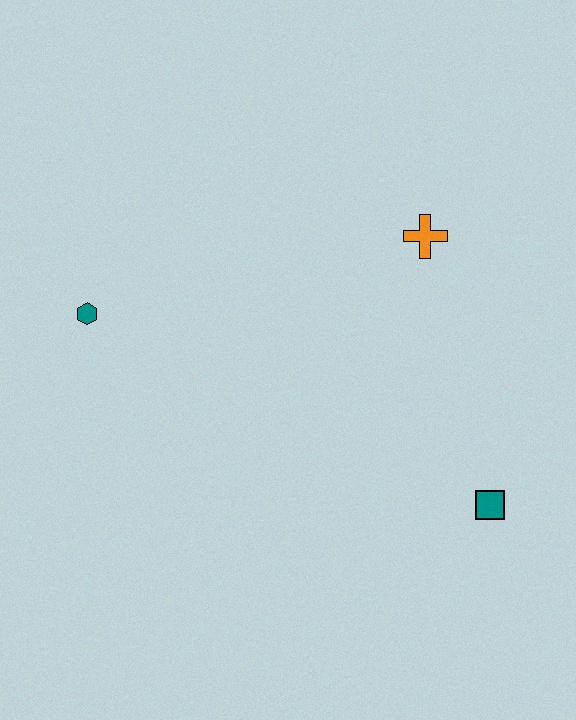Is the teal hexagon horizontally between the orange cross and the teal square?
No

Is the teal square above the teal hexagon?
No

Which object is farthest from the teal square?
The teal hexagon is farthest from the teal square.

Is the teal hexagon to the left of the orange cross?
Yes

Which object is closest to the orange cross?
The teal square is closest to the orange cross.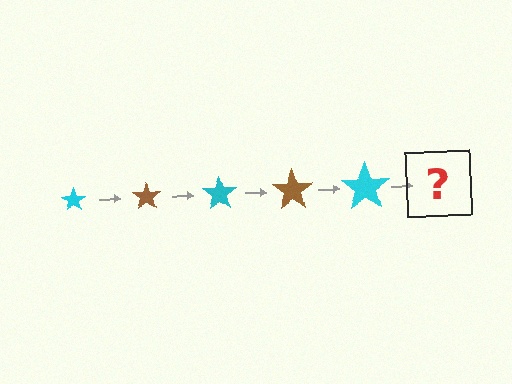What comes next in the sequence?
The next element should be a brown star, larger than the previous one.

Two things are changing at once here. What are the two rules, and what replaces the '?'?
The two rules are that the star grows larger each step and the color cycles through cyan and brown. The '?' should be a brown star, larger than the previous one.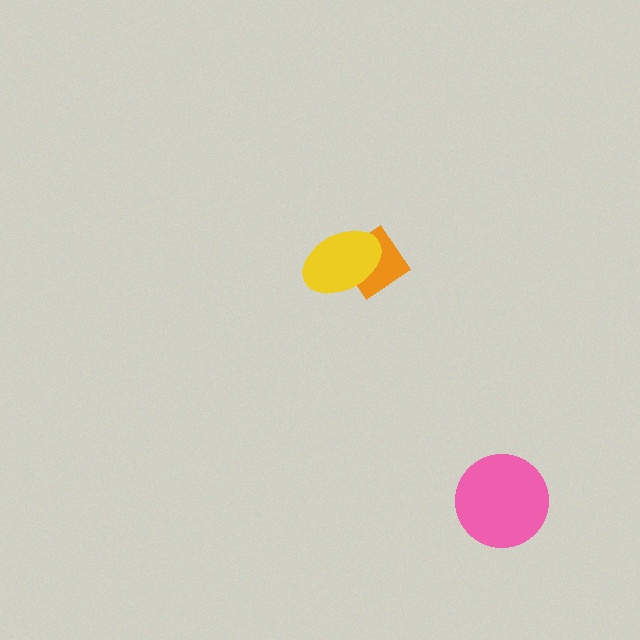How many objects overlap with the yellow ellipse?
1 object overlaps with the yellow ellipse.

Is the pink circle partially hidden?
No, no other shape covers it.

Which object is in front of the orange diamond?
The yellow ellipse is in front of the orange diamond.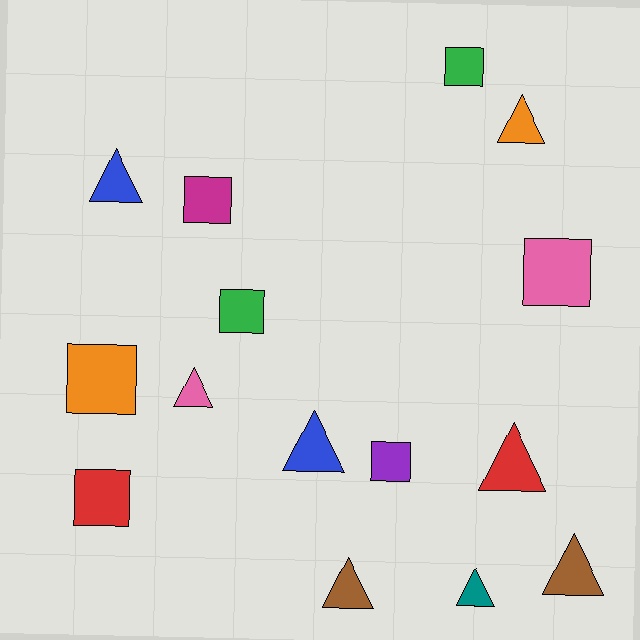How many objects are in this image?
There are 15 objects.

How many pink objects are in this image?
There are 2 pink objects.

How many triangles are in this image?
There are 8 triangles.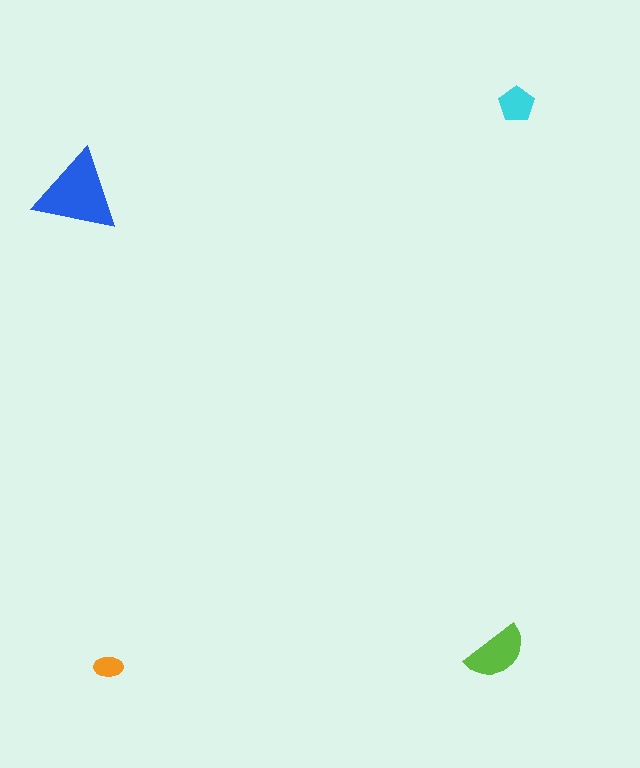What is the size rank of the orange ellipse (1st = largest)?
4th.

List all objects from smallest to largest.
The orange ellipse, the cyan pentagon, the lime semicircle, the blue triangle.